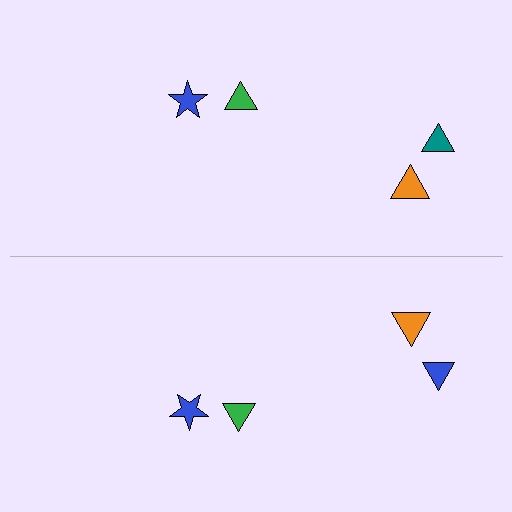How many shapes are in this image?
There are 8 shapes in this image.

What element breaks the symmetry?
The blue triangle on the bottom side breaks the symmetry — its mirror counterpart is teal.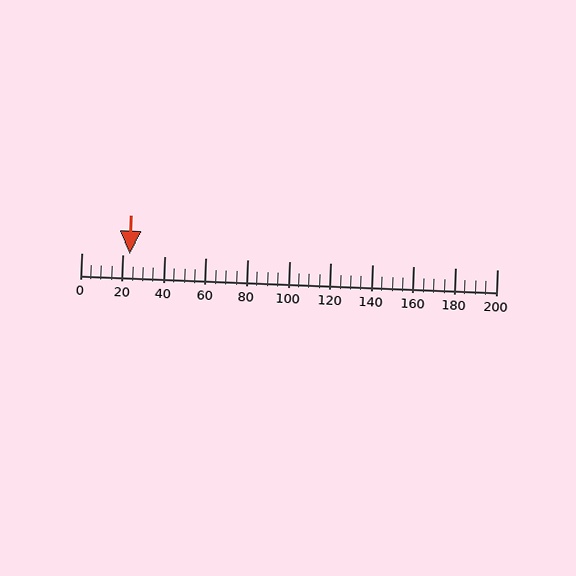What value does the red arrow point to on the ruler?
The red arrow points to approximately 23.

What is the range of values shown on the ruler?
The ruler shows values from 0 to 200.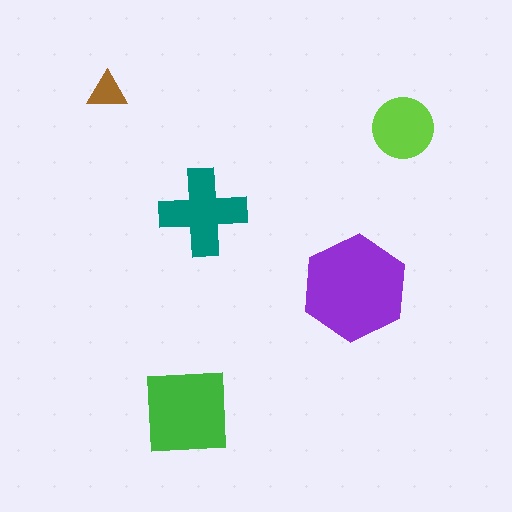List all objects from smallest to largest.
The brown triangle, the lime circle, the teal cross, the green square, the purple hexagon.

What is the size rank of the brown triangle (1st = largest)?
5th.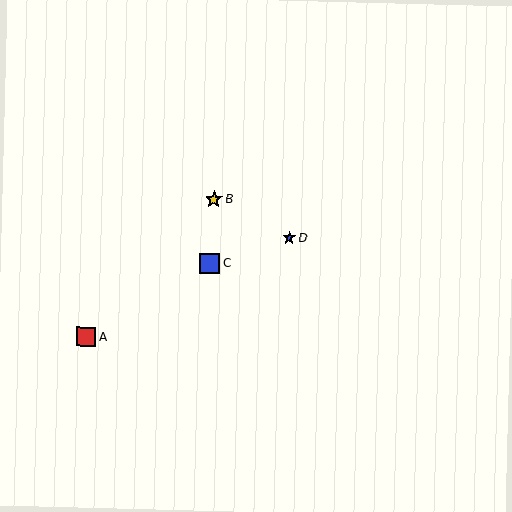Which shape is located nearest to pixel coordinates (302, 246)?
The blue star (labeled D) at (289, 238) is nearest to that location.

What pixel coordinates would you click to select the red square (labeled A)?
Click at (86, 336) to select the red square A.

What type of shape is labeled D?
Shape D is a blue star.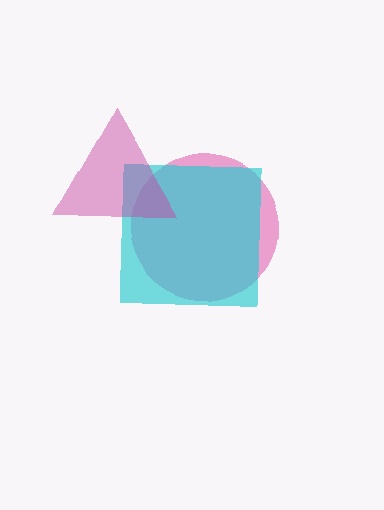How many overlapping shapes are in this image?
There are 3 overlapping shapes in the image.